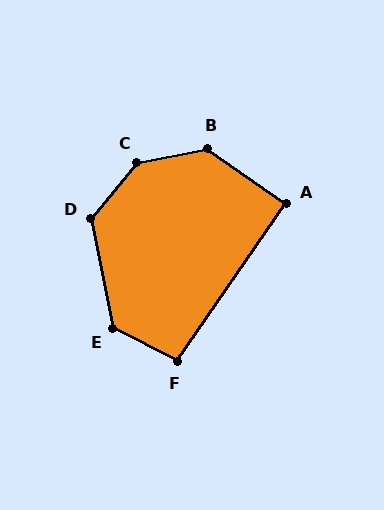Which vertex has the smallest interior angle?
A, at approximately 90 degrees.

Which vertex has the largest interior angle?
C, at approximately 141 degrees.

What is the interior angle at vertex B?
Approximately 134 degrees (obtuse).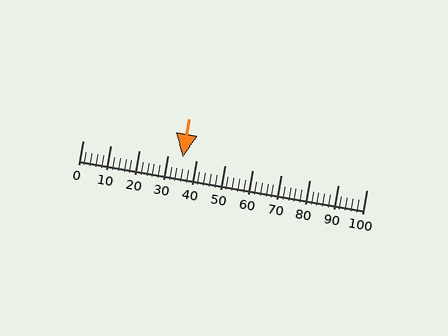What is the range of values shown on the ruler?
The ruler shows values from 0 to 100.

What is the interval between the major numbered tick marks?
The major tick marks are spaced 10 units apart.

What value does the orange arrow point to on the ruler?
The orange arrow points to approximately 35.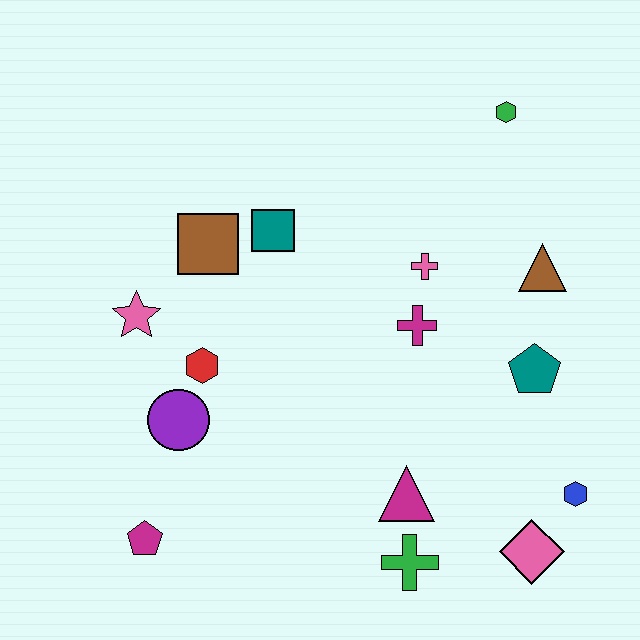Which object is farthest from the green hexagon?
The magenta pentagon is farthest from the green hexagon.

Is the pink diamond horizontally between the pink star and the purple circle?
No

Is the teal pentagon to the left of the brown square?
No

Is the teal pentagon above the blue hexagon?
Yes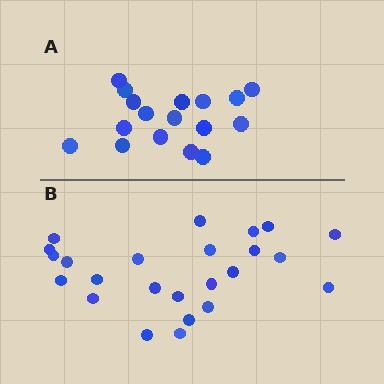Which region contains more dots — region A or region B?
Region B (the bottom region) has more dots.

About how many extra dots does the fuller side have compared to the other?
Region B has roughly 8 or so more dots than region A.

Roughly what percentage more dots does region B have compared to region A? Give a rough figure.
About 40% more.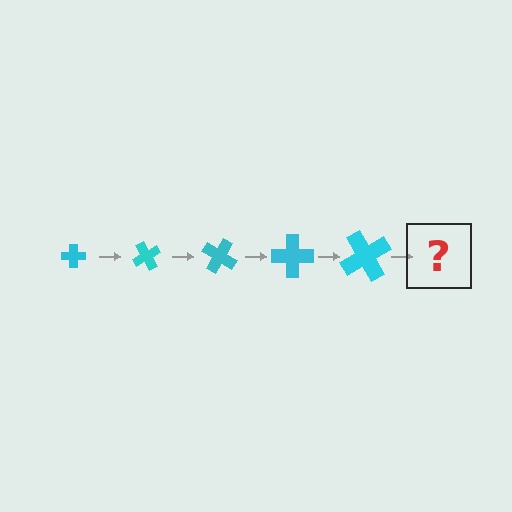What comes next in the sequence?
The next element should be a cross, larger than the previous one and rotated 300 degrees from the start.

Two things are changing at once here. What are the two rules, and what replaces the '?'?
The two rules are that the cross grows larger each step and it rotates 60 degrees each step. The '?' should be a cross, larger than the previous one and rotated 300 degrees from the start.